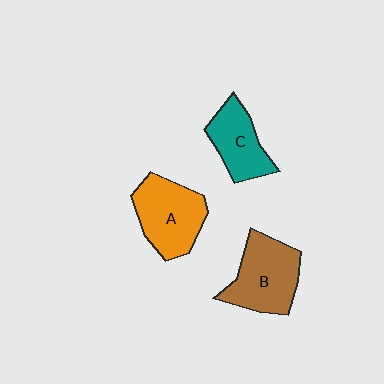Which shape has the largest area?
Shape B (brown).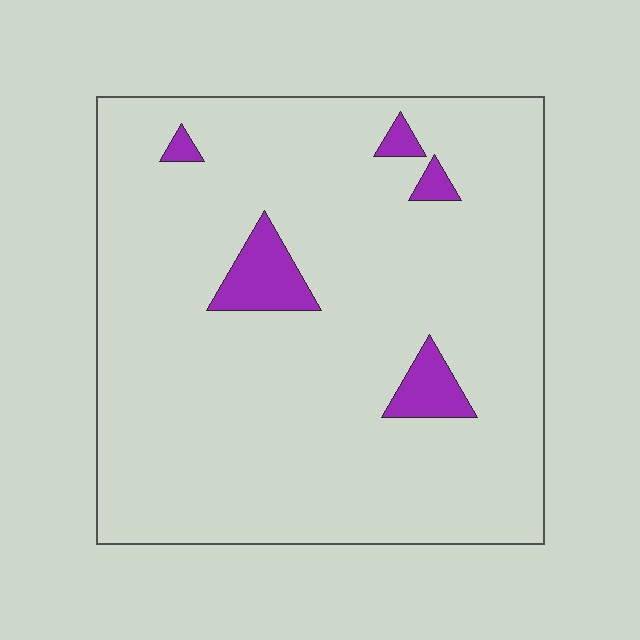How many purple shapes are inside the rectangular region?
5.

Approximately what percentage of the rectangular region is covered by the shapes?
Approximately 5%.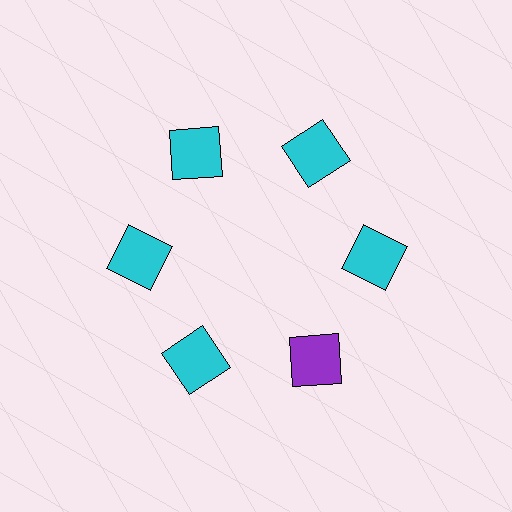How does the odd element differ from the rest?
It has a different color: purple instead of cyan.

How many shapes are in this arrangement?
There are 6 shapes arranged in a ring pattern.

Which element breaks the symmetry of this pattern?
The purple square at roughly the 5 o'clock position breaks the symmetry. All other shapes are cyan squares.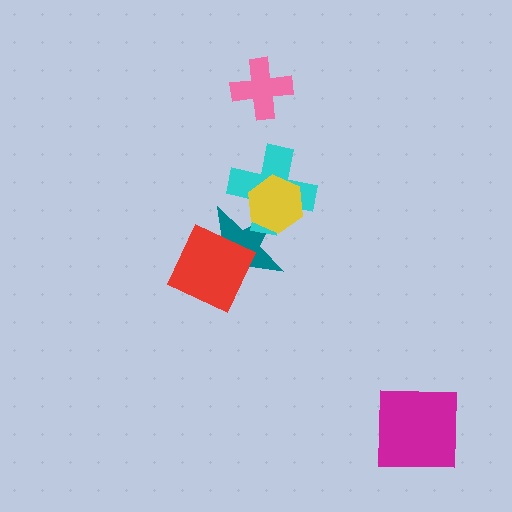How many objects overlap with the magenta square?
0 objects overlap with the magenta square.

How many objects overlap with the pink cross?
0 objects overlap with the pink cross.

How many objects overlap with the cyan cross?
2 objects overlap with the cyan cross.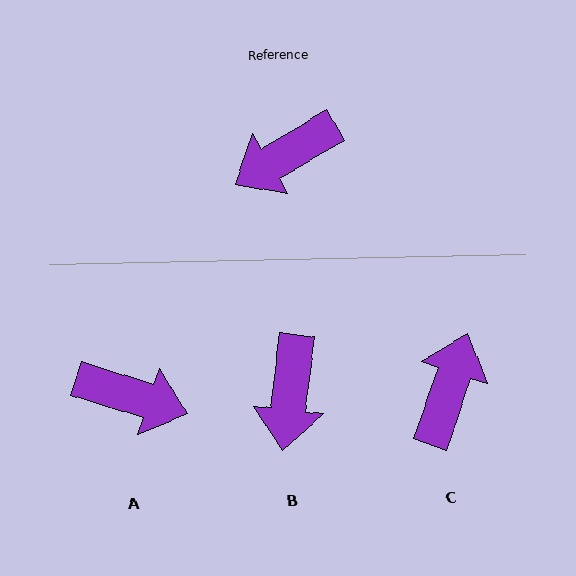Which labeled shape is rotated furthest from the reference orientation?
C, about 139 degrees away.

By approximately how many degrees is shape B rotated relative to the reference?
Approximately 52 degrees counter-clockwise.